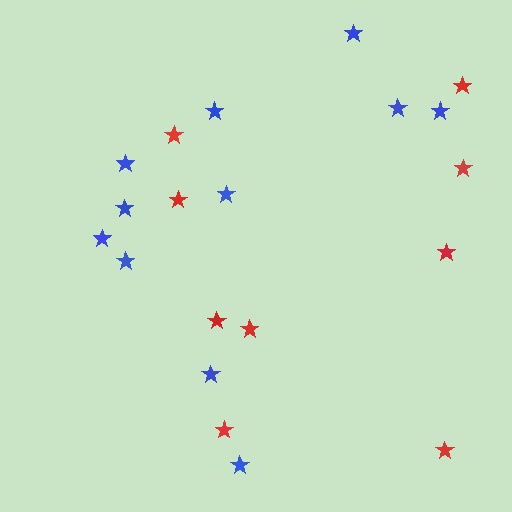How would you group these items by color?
There are 2 groups: one group of red stars (9) and one group of blue stars (11).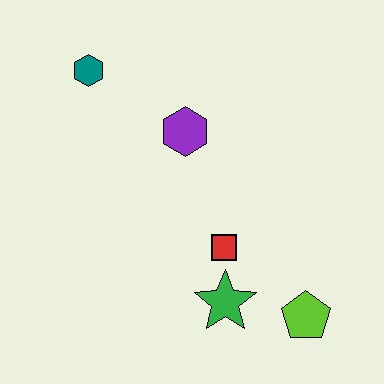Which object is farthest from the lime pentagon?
The teal hexagon is farthest from the lime pentagon.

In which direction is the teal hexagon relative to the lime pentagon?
The teal hexagon is above the lime pentagon.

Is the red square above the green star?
Yes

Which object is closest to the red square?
The green star is closest to the red square.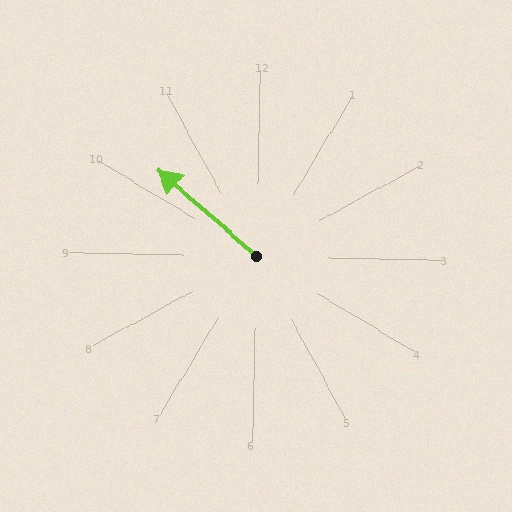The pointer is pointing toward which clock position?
Roughly 10 o'clock.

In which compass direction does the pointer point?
Northwest.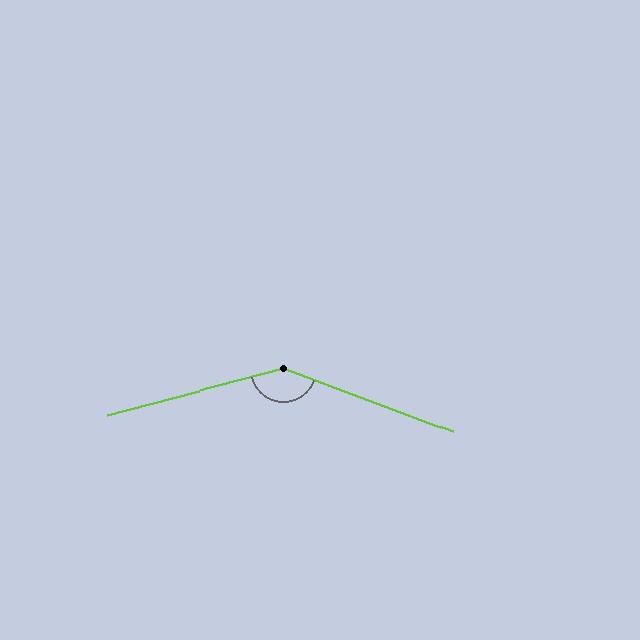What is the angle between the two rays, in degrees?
Approximately 145 degrees.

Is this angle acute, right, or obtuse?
It is obtuse.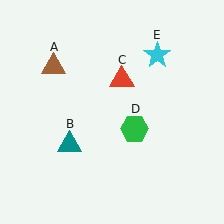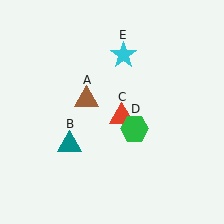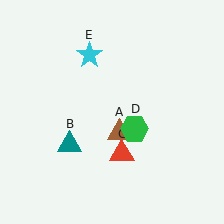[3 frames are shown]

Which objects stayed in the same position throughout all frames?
Teal triangle (object B) and green hexagon (object D) remained stationary.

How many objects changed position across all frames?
3 objects changed position: brown triangle (object A), red triangle (object C), cyan star (object E).